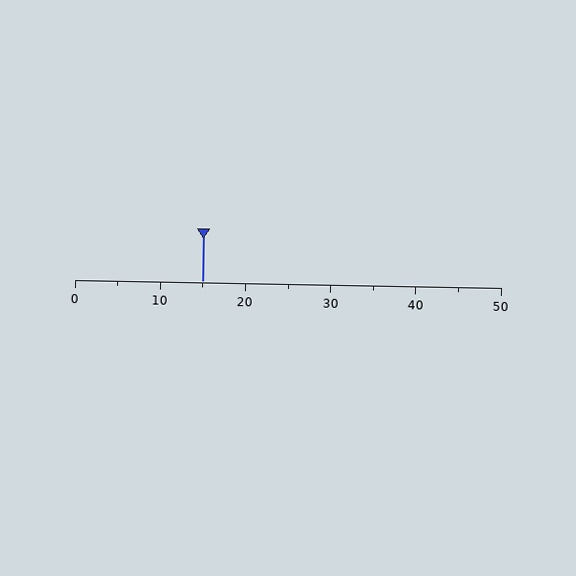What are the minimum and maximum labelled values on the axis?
The axis runs from 0 to 50.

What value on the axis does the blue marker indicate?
The marker indicates approximately 15.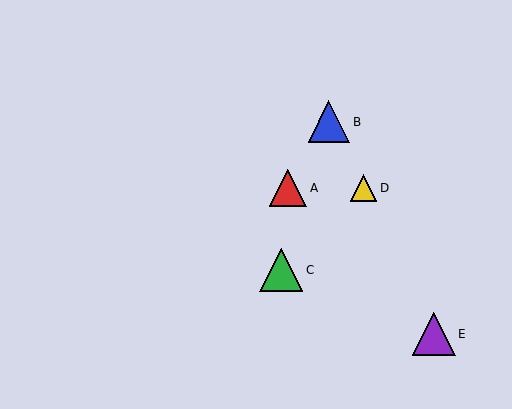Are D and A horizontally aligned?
Yes, both are at y≈188.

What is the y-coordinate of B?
Object B is at y≈122.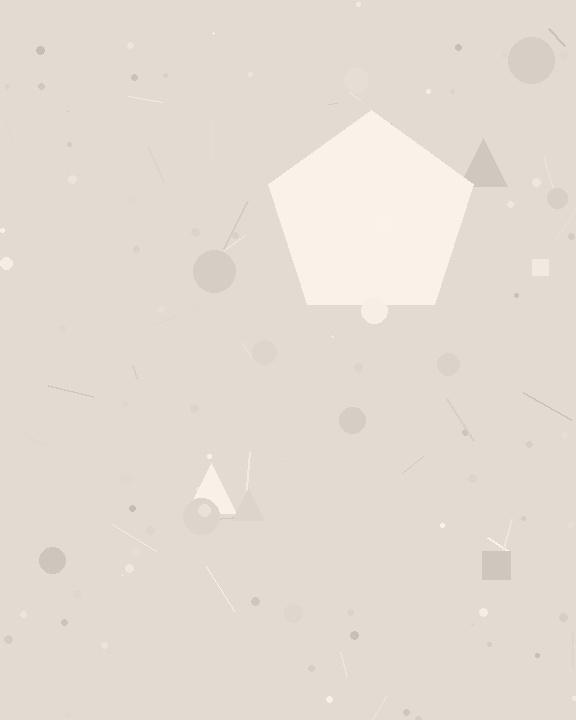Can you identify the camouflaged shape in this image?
The camouflaged shape is a pentagon.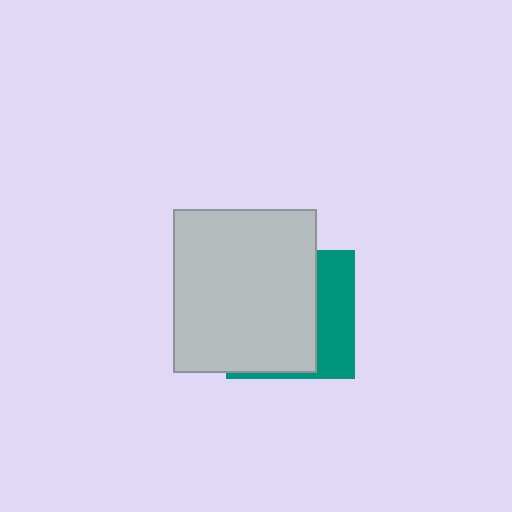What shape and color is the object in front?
The object in front is a light gray rectangle.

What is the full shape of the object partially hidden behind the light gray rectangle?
The partially hidden object is a teal square.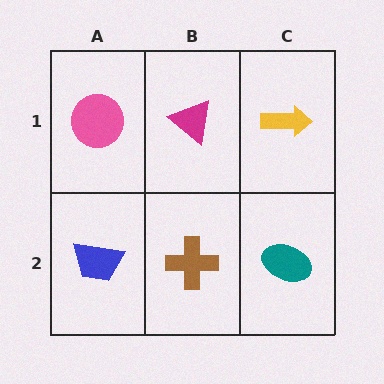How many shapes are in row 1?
3 shapes.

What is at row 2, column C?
A teal ellipse.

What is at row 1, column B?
A magenta triangle.